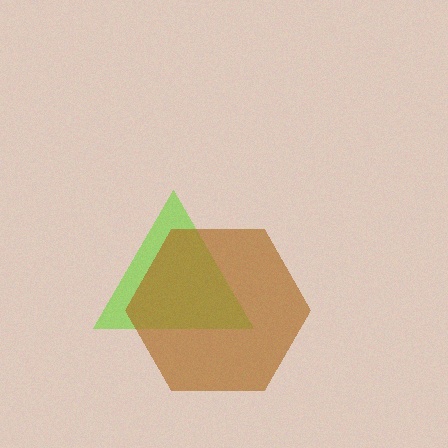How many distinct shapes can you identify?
There are 2 distinct shapes: a lime triangle, a brown hexagon.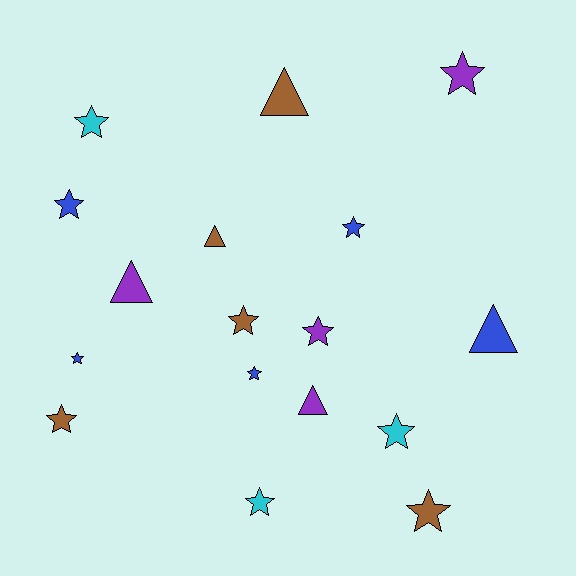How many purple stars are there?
There are 2 purple stars.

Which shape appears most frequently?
Star, with 12 objects.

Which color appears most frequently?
Blue, with 5 objects.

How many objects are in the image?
There are 17 objects.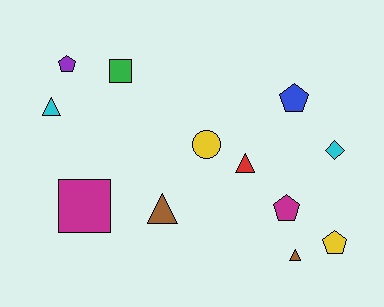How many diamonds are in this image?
There is 1 diamond.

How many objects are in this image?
There are 12 objects.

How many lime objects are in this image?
There are no lime objects.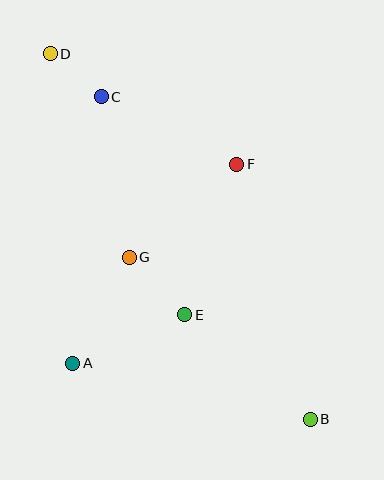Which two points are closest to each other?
Points C and D are closest to each other.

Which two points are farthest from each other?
Points B and D are farthest from each other.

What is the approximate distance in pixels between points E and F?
The distance between E and F is approximately 159 pixels.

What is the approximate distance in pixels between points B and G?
The distance between B and G is approximately 243 pixels.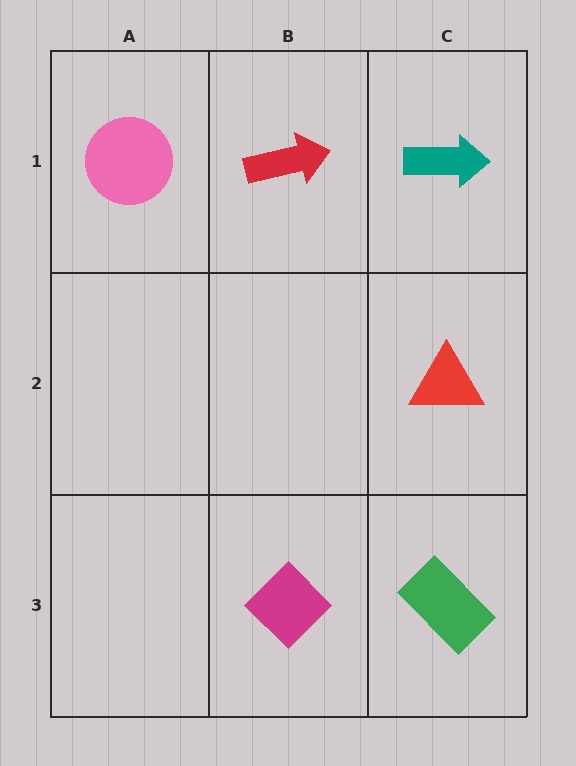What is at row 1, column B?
A red arrow.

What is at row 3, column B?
A magenta diamond.